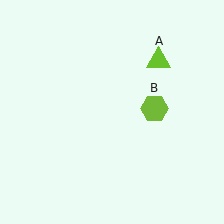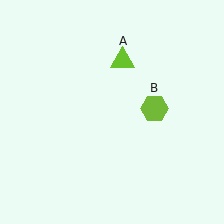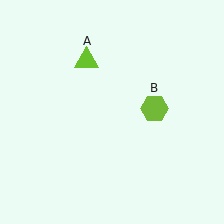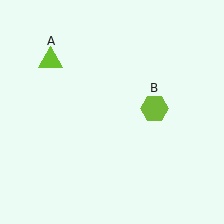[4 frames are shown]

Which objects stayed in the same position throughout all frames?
Lime hexagon (object B) remained stationary.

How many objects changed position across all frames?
1 object changed position: lime triangle (object A).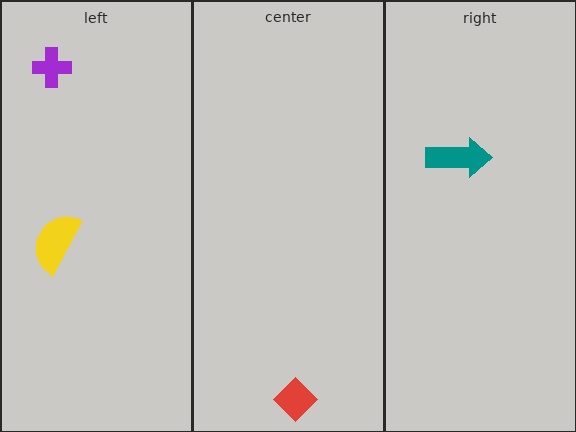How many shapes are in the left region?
2.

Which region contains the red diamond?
The center region.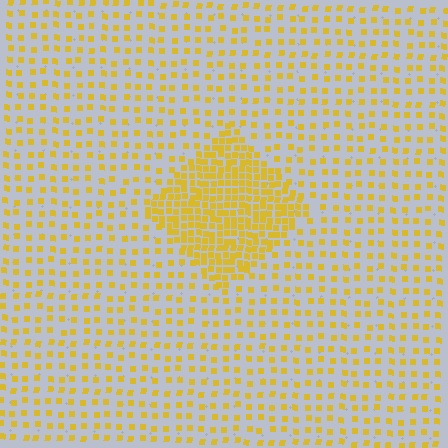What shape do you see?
I see a diamond.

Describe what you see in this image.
The image contains small yellow elements arranged at two different densities. A diamond-shaped region is visible where the elements are more densely packed than the surrounding area.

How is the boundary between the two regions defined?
The boundary is defined by a change in element density (approximately 2.7x ratio). All elements are the same color, size, and shape.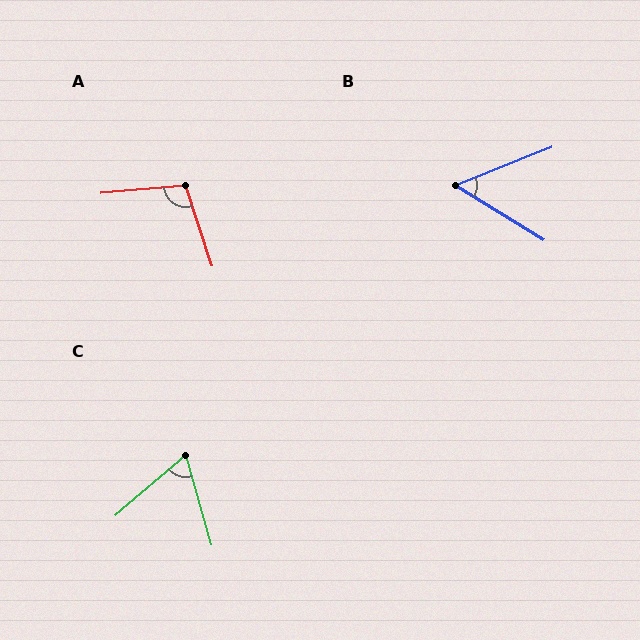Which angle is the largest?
A, at approximately 103 degrees.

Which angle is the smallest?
B, at approximately 53 degrees.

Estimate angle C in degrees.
Approximately 65 degrees.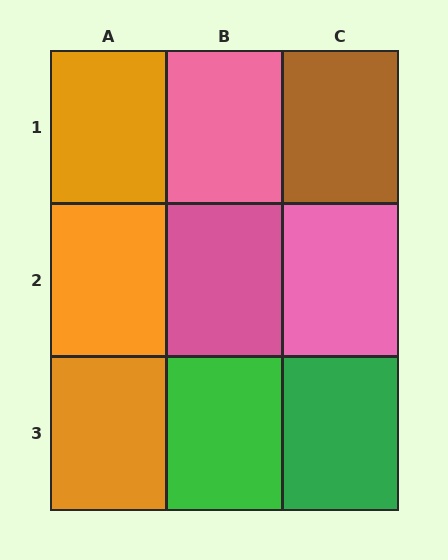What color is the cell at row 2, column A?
Orange.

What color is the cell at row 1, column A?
Orange.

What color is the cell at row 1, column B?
Pink.